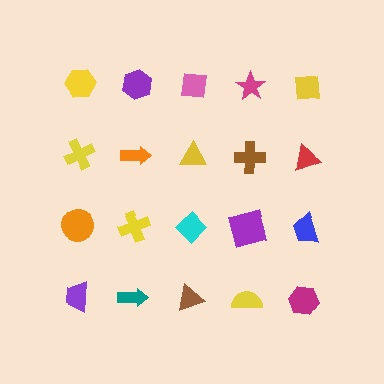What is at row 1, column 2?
A purple hexagon.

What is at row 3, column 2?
A yellow cross.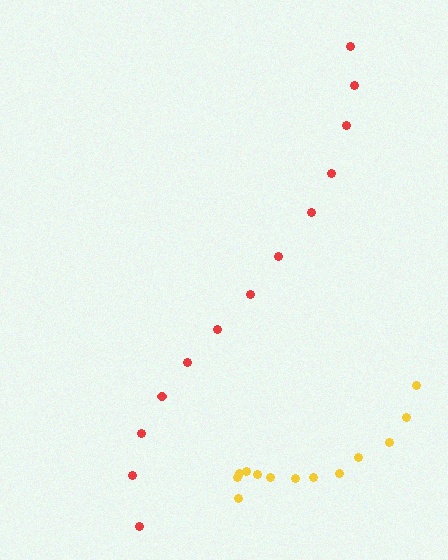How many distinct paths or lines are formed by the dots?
There are 2 distinct paths.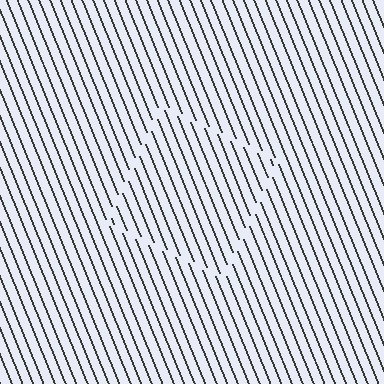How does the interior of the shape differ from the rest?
The interior of the shape contains the same grating, shifted by half a period — the contour is defined by the phase discontinuity where line-ends from the inner and outer gratings abut.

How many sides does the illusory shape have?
4 sides — the line-ends trace a square.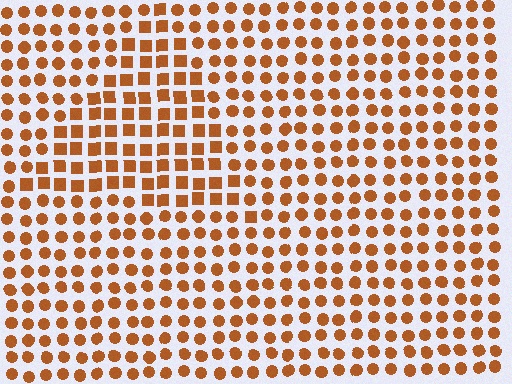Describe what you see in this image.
The image is filled with small brown elements arranged in a uniform grid. A triangle-shaped region contains squares, while the surrounding area contains circles. The boundary is defined purely by the change in element shape.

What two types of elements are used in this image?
The image uses squares inside the triangle region and circles outside it.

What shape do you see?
I see a triangle.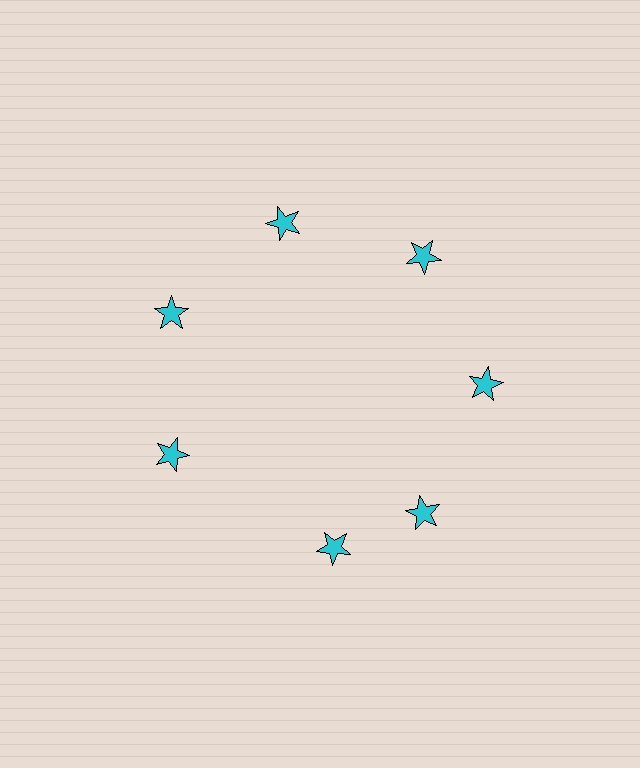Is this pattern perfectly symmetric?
No. The 7 cyan stars are arranged in a ring, but one element near the 6 o'clock position is rotated out of alignment along the ring, breaking the 7-fold rotational symmetry.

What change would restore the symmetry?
The symmetry would be restored by rotating it back into even spacing with its neighbors so that all 7 stars sit at equal angles and equal distance from the center.